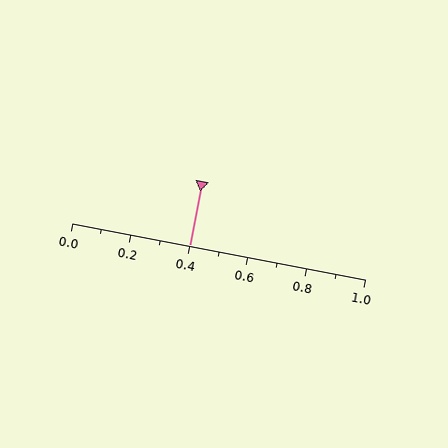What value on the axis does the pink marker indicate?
The marker indicates approximately 0.4.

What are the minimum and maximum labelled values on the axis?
The axis runs from 0.0 to 1.0.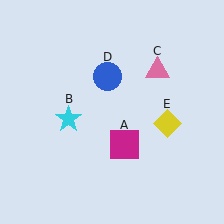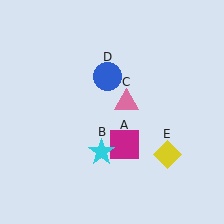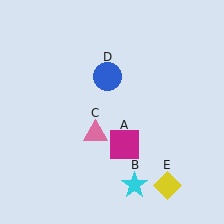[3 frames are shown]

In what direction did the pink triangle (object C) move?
The pink triangle (object C) moved down and to the left.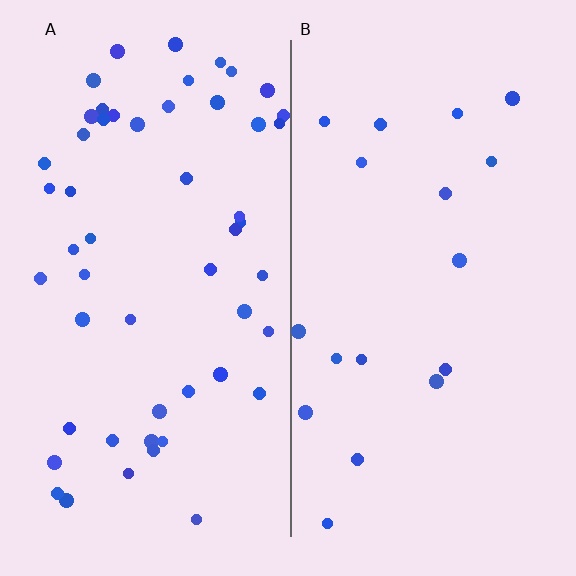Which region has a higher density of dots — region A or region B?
A (the left).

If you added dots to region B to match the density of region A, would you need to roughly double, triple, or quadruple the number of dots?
Approximately triple.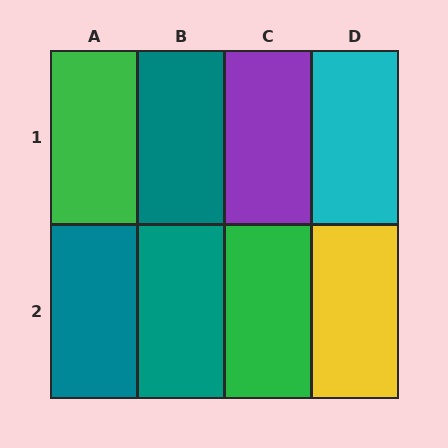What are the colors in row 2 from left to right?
Teal, teal, green, yellow.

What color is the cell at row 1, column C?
Purple.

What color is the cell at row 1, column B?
Teal.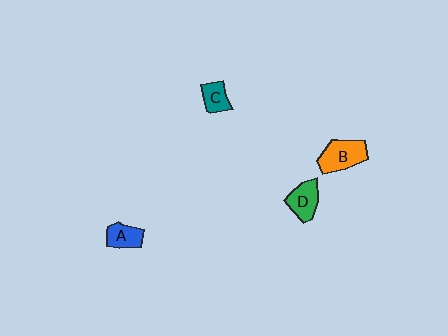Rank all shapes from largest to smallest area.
From largest to smallest: B (orange), D (green), A (blue), C (teal).